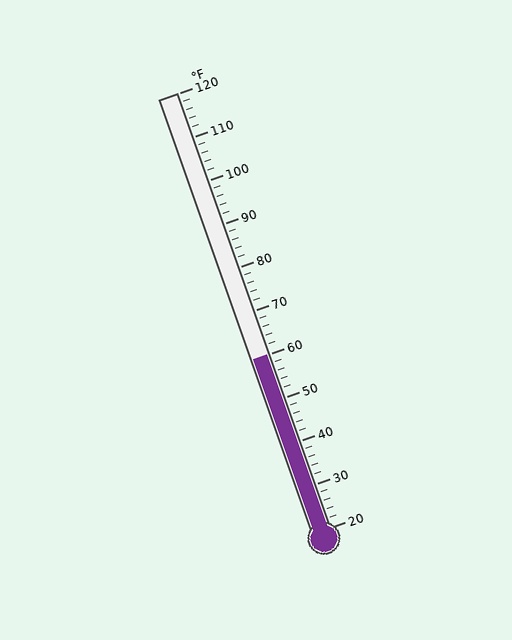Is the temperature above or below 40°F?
The temperature is above 40°F.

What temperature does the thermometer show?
The thermometer shows approximately 60°F.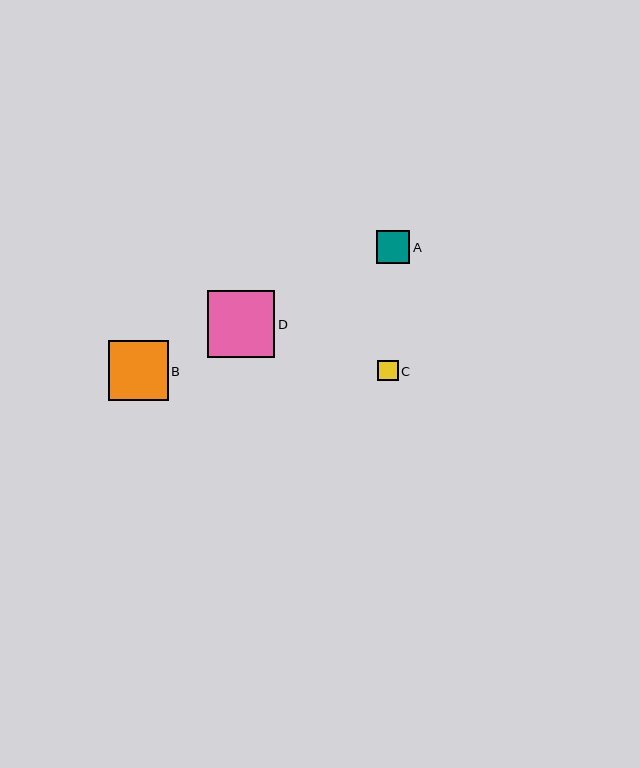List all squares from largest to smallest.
From largest to smallest: D, B, A, C.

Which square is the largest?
Square D is the largest with a size of approximately 67 pixels.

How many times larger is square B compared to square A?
Square B is approximately 1.8 times the size of square A.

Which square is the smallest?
Square C is the smallest with a size of approximately 20 pixels.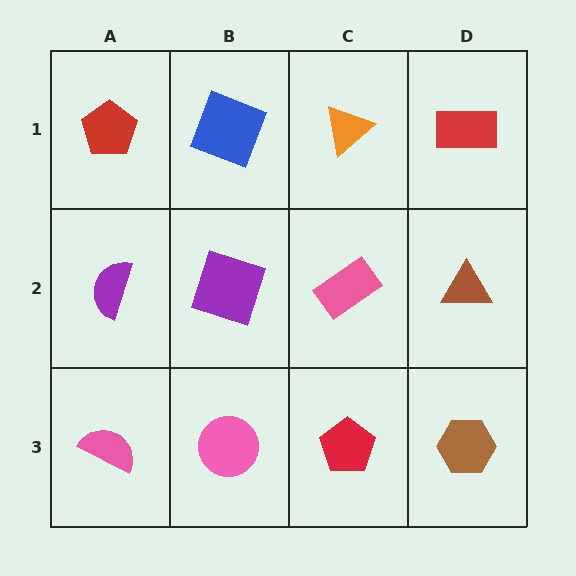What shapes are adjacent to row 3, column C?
A pink rectangle (row 2, column C), a pink circle (row 3, column B), a brown hexagon (row 3, column D).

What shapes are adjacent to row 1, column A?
A purple semicircle (row 2, column A), a blue square (row 1, column B).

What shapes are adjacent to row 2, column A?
A red pentagon (row 1, column A), a pink semicircle (row 3, column A), a purple square (row 2, column B).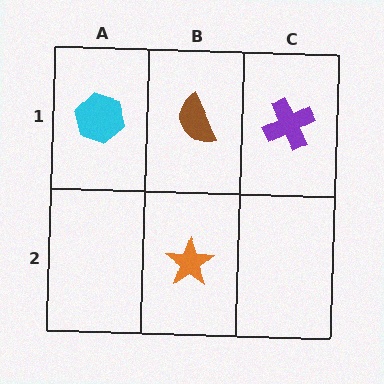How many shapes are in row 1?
3 shapes.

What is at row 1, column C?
A purple cross.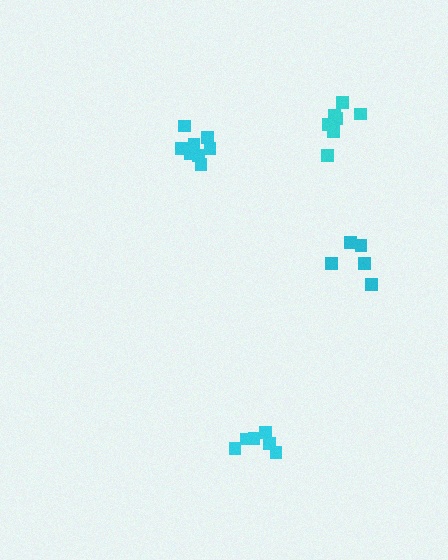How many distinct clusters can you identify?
There are 4 distinct clusters.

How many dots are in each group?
Group 1: 8 dots, Group 2: 5 dots, Group 3: 6 dots, Group 4: 8 dots (27 total).